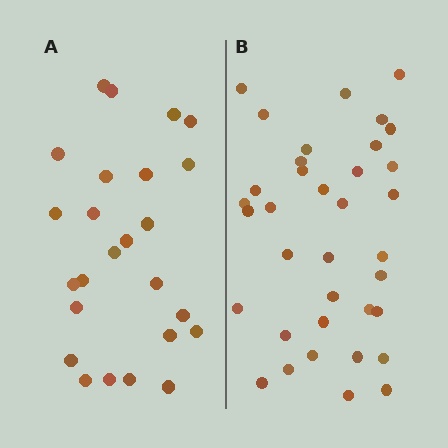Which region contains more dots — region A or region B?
Region B (the right region) has more dots.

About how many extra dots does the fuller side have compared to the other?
Region B has roughly 12 or so more dots than region A.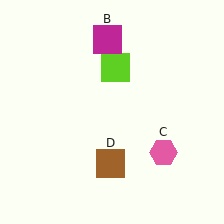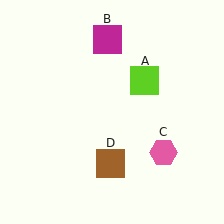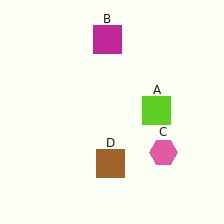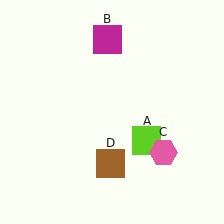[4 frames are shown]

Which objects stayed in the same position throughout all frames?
Magenta square (object B) and pink hexagon (object C) and brown square (object D) remained stationary.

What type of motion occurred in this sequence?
The lime square (object A) rotated clockwise around the center of the scene.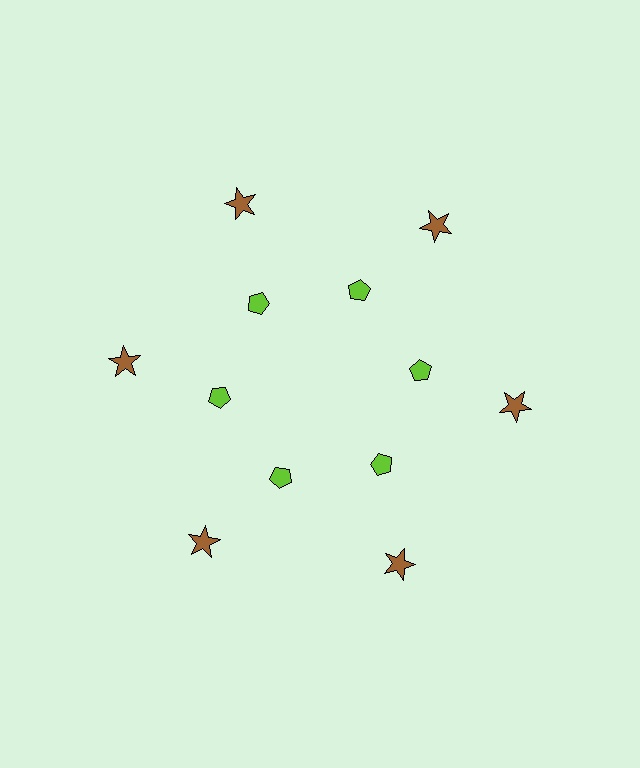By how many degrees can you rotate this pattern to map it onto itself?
The pattern maps onto itself every 60 degrees of rotation.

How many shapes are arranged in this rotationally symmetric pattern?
There are 12 shapes, arranged in 6 groups of 2.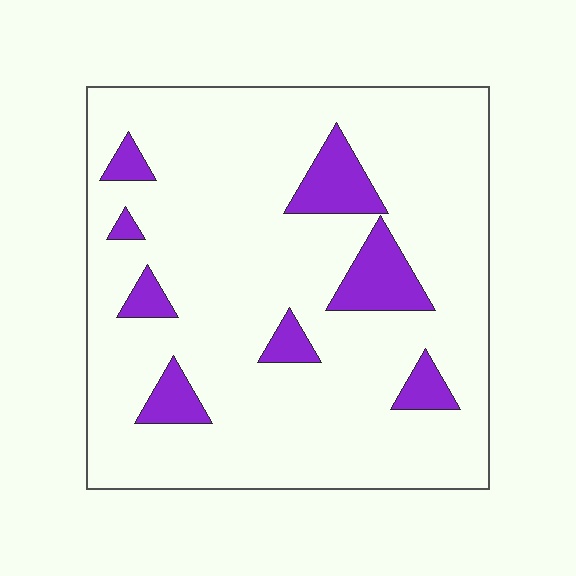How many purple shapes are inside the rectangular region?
8.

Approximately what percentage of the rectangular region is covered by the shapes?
Approximately 15%.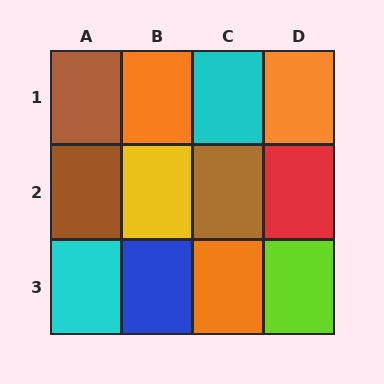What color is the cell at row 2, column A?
Brown.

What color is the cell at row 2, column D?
Red.